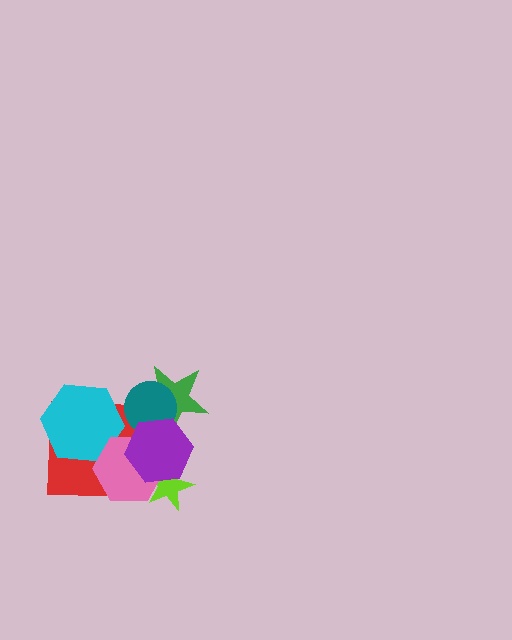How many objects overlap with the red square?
3 objects overlap with the red square.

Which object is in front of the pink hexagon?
The purple hexagon is in front of the pink hexagon.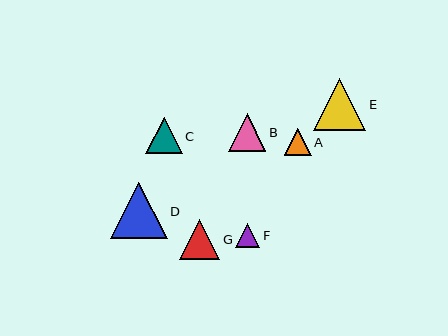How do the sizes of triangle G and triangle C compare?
Triangle G and triangle C are approximately the same size.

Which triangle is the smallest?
Triangle F is the smallest with a size of approximately 24 pixels.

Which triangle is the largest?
Triangle D is the largest with a size of approximately 57 pixels.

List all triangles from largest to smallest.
From largest to smallest: D, E, G, B, C, A, F.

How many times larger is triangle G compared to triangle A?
Triangle G is approximately 1.5 times the size of triangle A.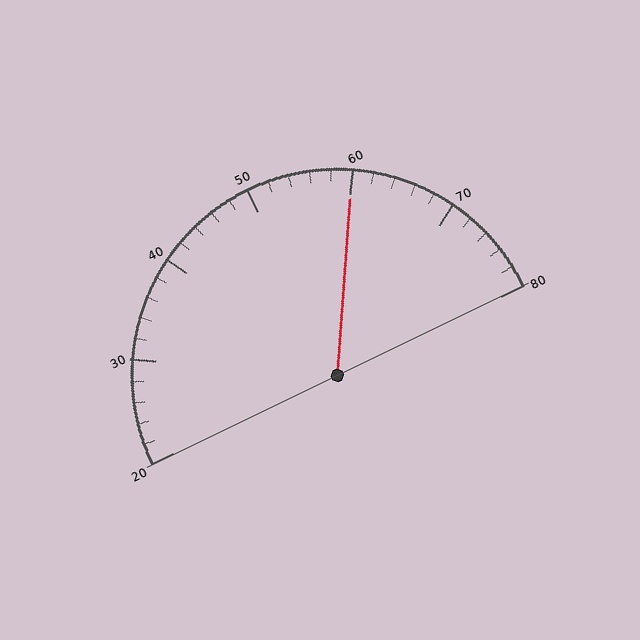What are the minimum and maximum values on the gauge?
The gauge ranges from 20 to 80.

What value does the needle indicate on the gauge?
The needle indicates approximately 60.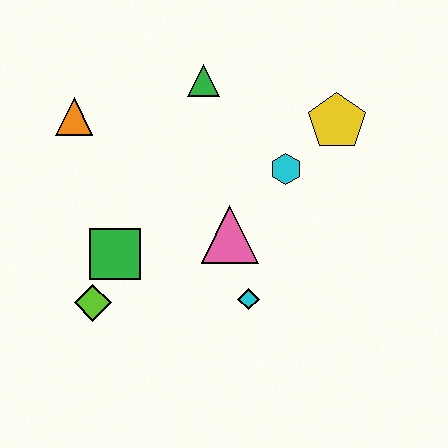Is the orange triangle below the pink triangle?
No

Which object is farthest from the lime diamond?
The yellow pentagon is farthest from the lime diamond.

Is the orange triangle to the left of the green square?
Yes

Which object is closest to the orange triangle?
The green triangle is closest to the orange triangle.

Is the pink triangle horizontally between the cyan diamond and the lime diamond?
Yes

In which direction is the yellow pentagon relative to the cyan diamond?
The yellow pentagon is above the cyan diamond.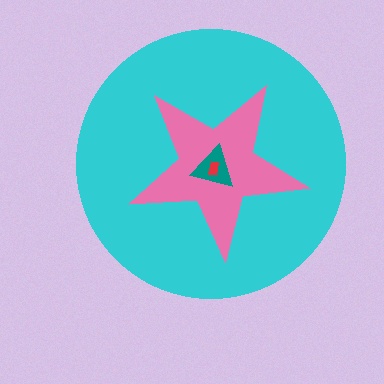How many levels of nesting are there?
4.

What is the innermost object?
The red rectangle.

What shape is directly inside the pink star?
The teal triangle.